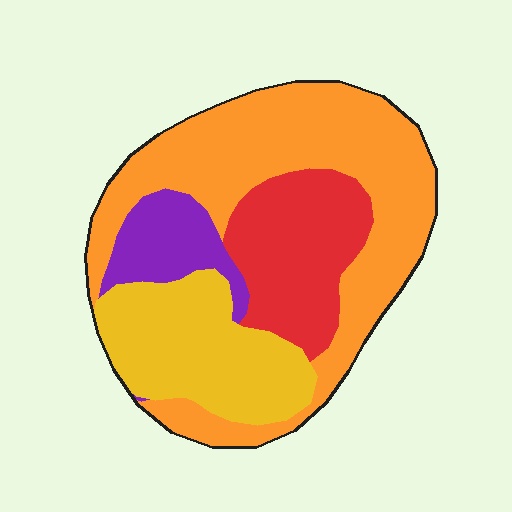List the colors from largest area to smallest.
From largest to smallest: orange, yellow, red, purple.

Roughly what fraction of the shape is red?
Red covers around 20% of the shape.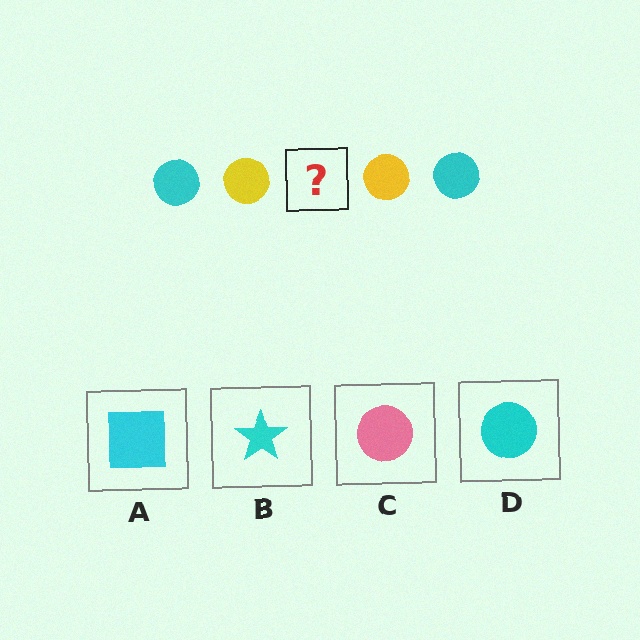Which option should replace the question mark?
Option D.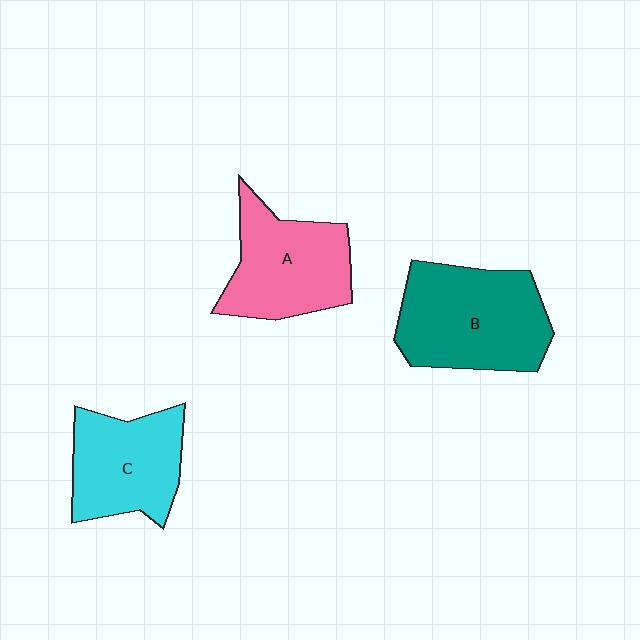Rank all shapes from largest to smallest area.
From largest to smallest: B (teal), A (pink), C (cyan).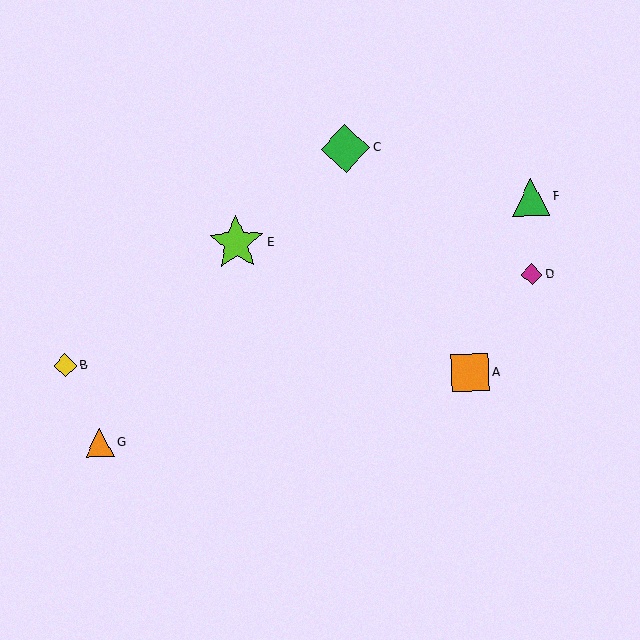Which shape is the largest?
The lime star (labeled E) is the largest.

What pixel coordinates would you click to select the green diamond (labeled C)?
Click at (345, 148) to select the green diamond C.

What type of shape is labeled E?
Shape E is a lime star.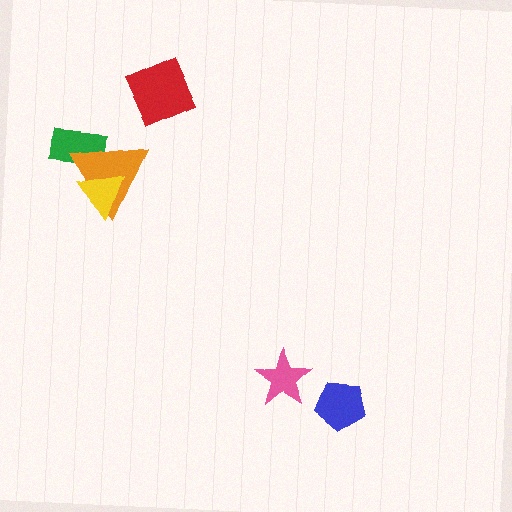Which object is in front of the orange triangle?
The yellow triangle is in front of the orange triangle.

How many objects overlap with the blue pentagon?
0 objects overlap with the blue pentagon.